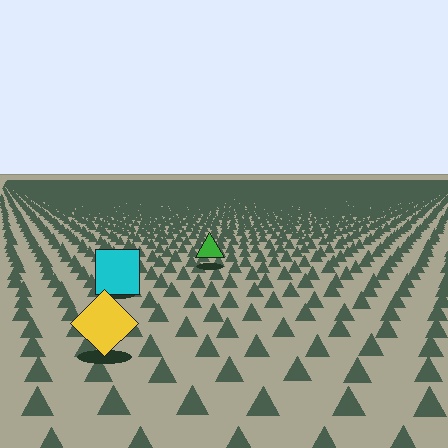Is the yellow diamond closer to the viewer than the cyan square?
Yes. The yellow diamond is closer — you can tell from the texture gradient: the ground texture is coarser near it.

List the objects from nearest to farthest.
From nearest to farthest: the yellow diamond, the cyan square, the green triangle.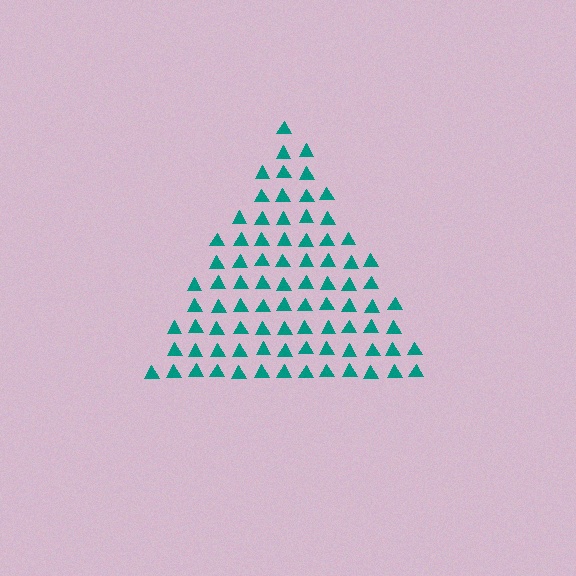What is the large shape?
The large shape is a triangle.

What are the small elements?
The small elements are triangles.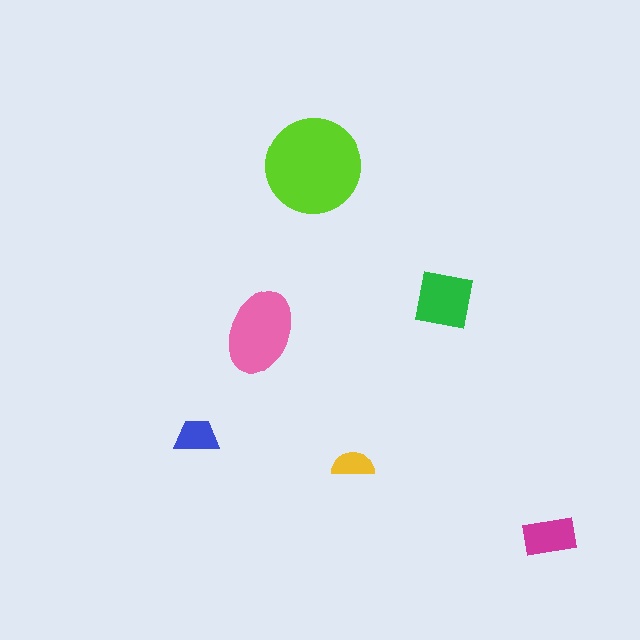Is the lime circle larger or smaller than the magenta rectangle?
Larger.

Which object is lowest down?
The magenta rectangle is bottommost.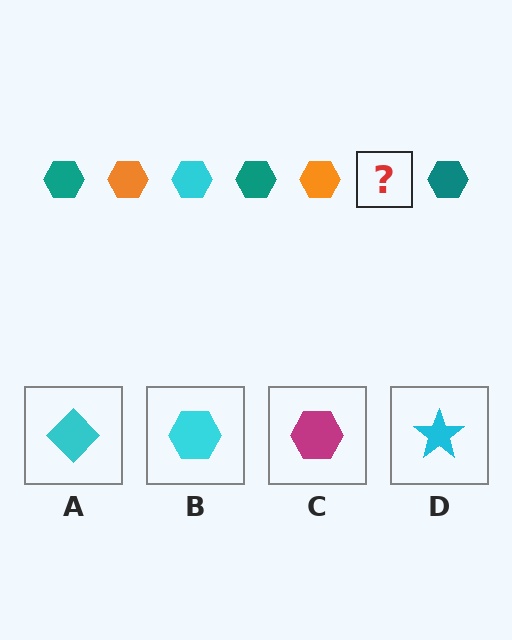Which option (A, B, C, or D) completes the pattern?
B.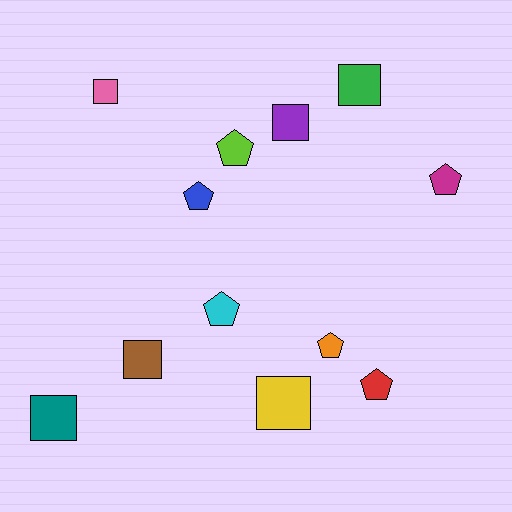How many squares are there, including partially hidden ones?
There are 6 squares.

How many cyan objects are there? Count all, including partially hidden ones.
There is 1 cyan object.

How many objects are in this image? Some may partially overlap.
There are 12 objects.